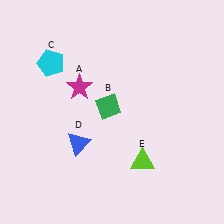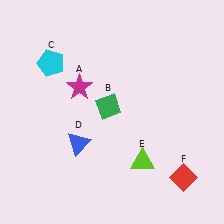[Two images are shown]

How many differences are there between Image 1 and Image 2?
There is 1 difference between the two images.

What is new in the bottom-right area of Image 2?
A red diamond (F) was added in the bottom-right area of Image 2.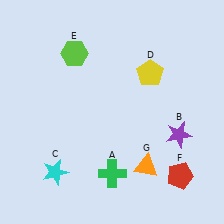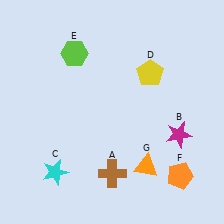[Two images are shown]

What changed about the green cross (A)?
In Image 1, A is green. In Image 2, it changed to brown.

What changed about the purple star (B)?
In Image 1, B is purple. In Image 2, it changed to magenta.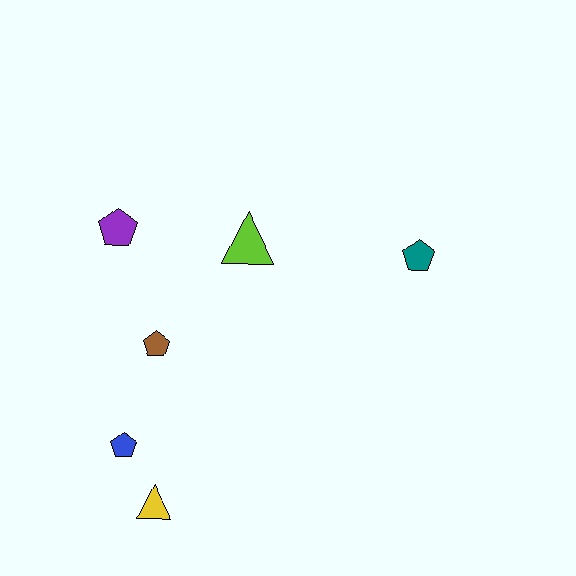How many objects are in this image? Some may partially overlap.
There are 6 objects.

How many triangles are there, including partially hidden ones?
There are 2 triangles.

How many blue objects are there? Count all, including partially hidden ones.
There is 1 blue object.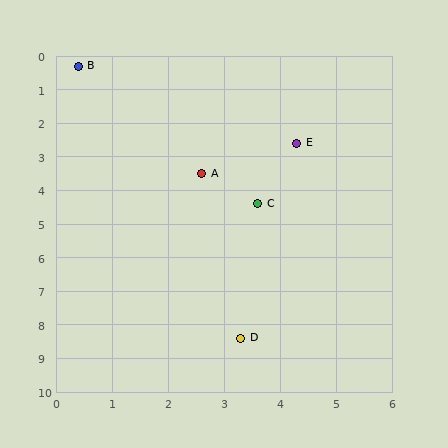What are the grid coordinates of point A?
Point A is at approximately (2.6, 3.5).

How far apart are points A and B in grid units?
Points A and B are about 3.9 grid units apart.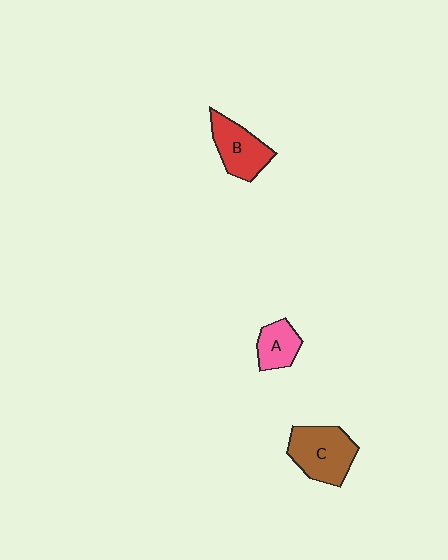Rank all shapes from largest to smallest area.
From largest to smallest: C (brown), B (red), A (pink).